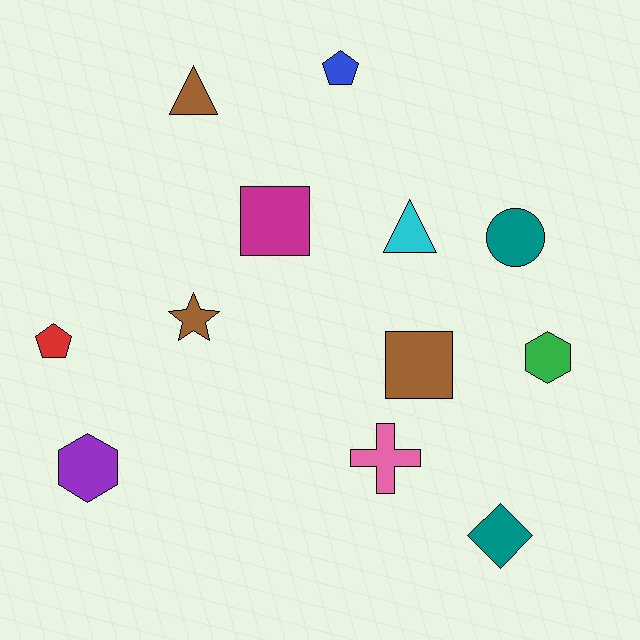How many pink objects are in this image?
There is 1 pink object.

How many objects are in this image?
There are 12 objects.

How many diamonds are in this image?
There is 1 diamond.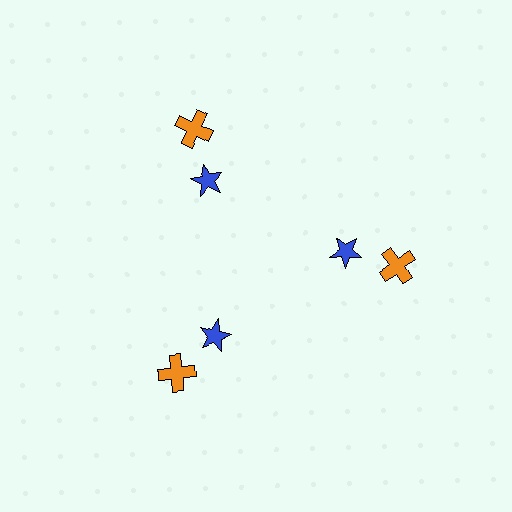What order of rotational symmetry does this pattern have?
This pattern has 3-fold rotational symmetry.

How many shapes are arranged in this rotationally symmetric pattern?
There are 6 shapes, arranged in 3 groups of 2.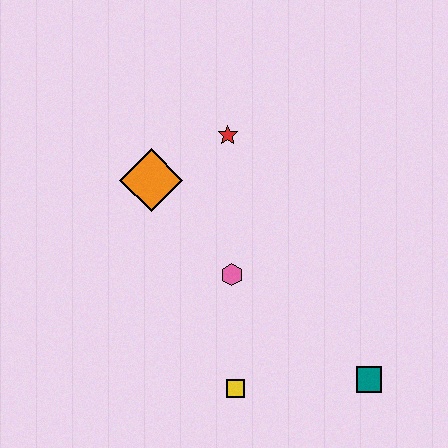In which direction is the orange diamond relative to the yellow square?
The orange diamond is above the yellow square.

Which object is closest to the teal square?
The yellow square is closest to the teal square.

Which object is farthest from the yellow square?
The red star is farthest from the yellow square.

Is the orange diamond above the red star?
No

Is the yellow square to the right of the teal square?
No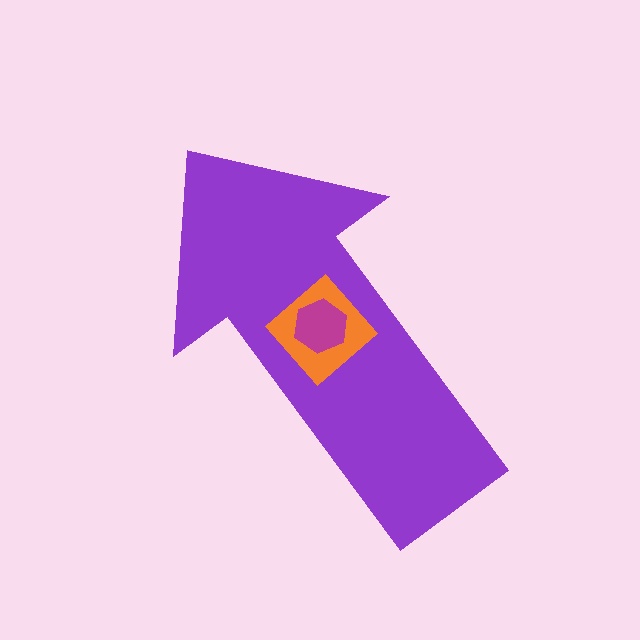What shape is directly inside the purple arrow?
The orange diamond.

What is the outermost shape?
The purple arrow.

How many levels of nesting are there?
3.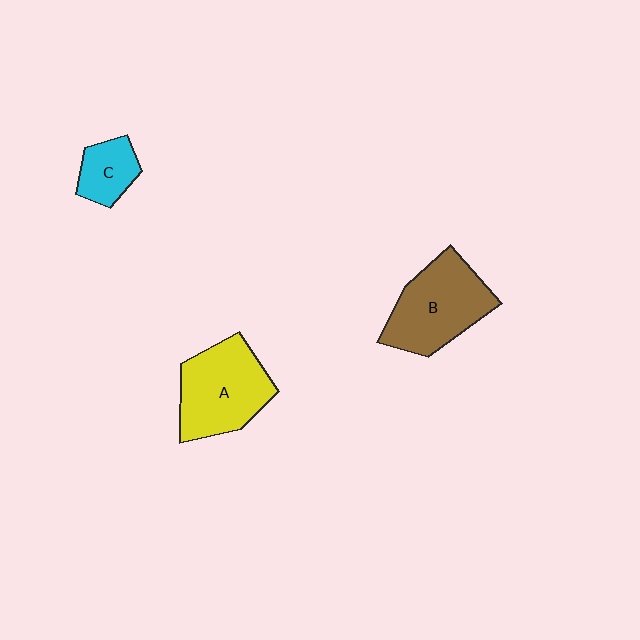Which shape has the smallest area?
Shape C (cyan).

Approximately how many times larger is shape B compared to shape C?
Approximately 2.3 times.